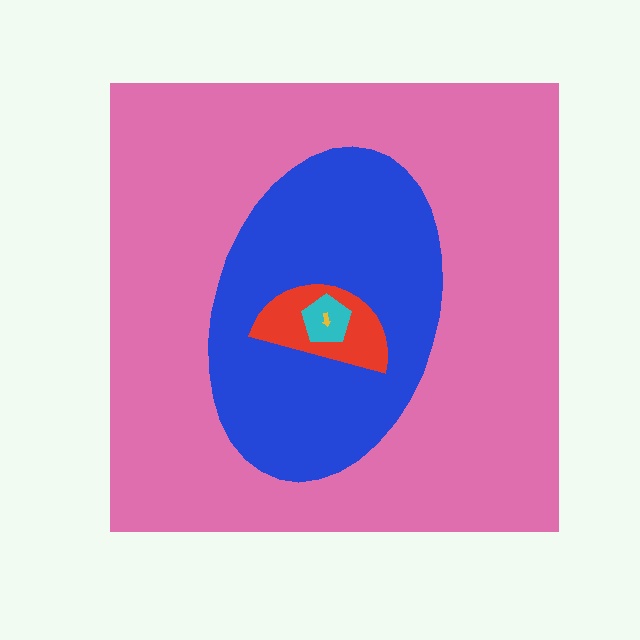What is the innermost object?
The yellow arrow.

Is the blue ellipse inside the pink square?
Yes.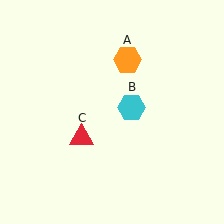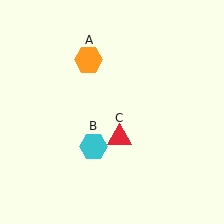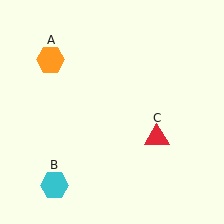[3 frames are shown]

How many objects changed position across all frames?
3 objects changed position: orange hexagon (object A), cyan hexagon (object B), red triangle (object C).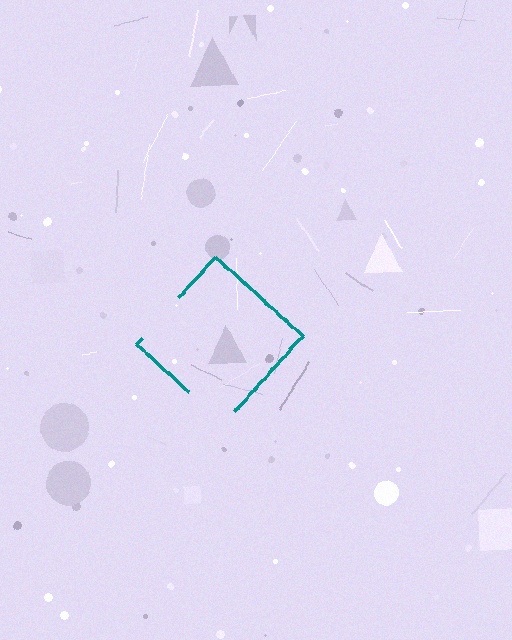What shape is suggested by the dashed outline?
The dashed outline suggests a diamond.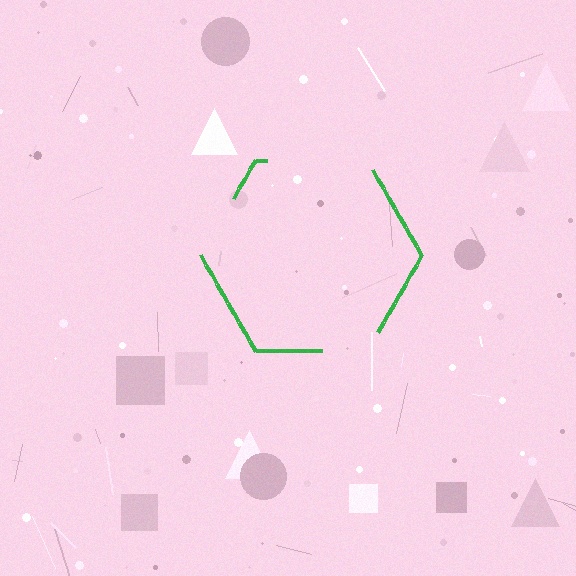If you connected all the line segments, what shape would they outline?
They would outline a hexagon.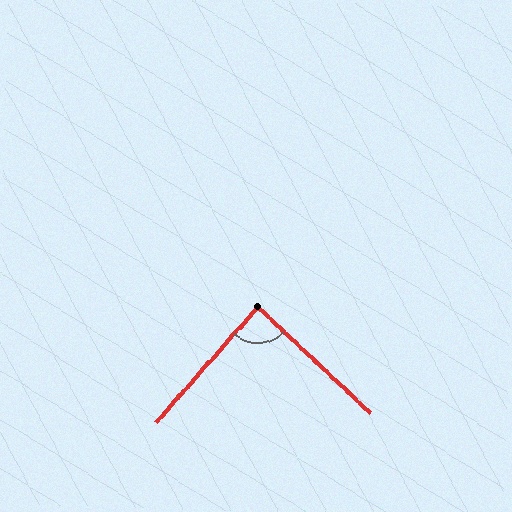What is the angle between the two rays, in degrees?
Approximately 88 degrees.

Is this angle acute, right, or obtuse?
It is approximately a right angle.